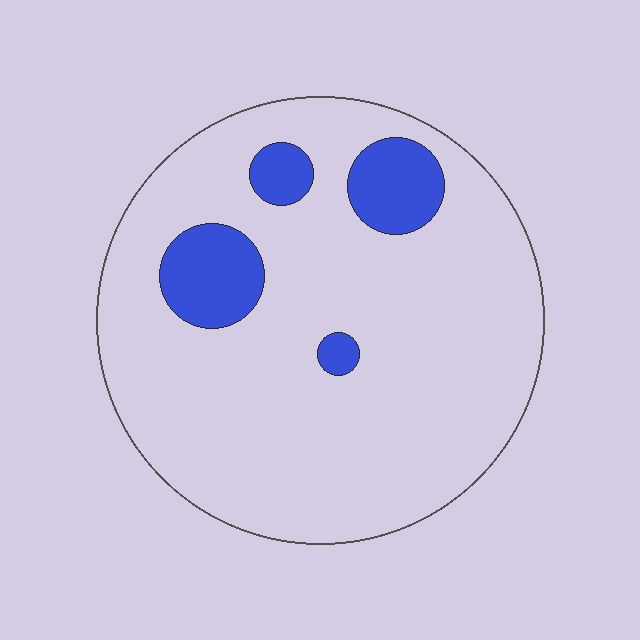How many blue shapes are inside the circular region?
4.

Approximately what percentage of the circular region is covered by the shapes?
Approximately 15%.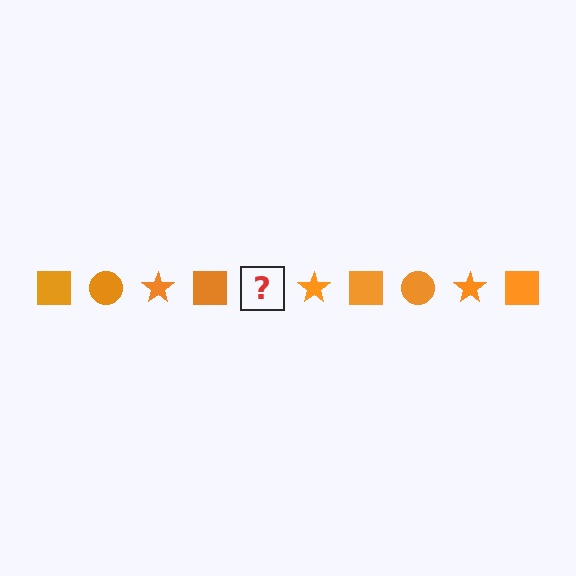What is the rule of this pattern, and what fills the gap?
The rule is that the pattern cycles through square, circle, star shapes in orange. The gap should be filled with an orange circle.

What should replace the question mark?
The question mark should be replaced with an orange circle.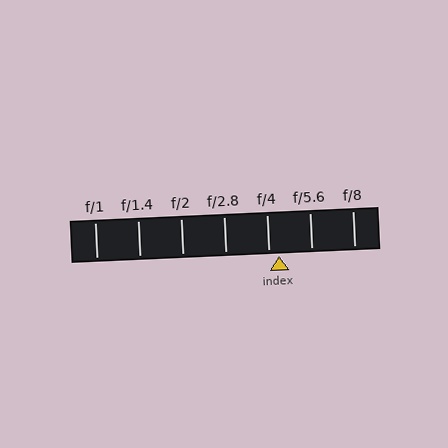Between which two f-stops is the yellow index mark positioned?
The index mark is between f/4 and f/5.6.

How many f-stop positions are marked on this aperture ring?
There are 7 f-stop positions marked.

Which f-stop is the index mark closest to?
The index mark is closest to f/4.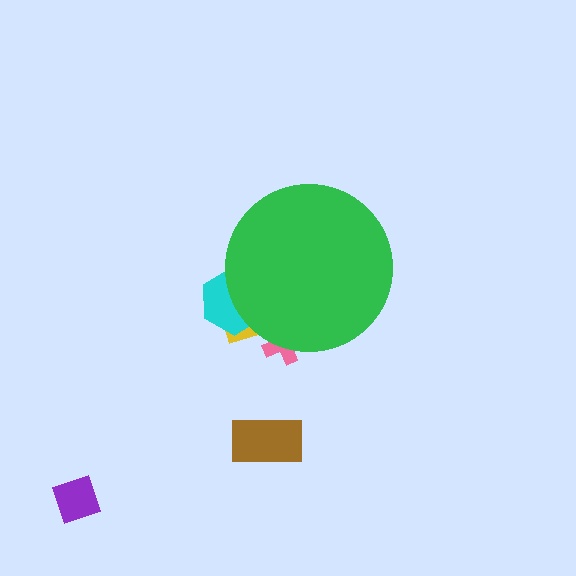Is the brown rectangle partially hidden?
No, the brown rectangle is fully visible.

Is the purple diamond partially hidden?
No, the purple diamond is fully visible.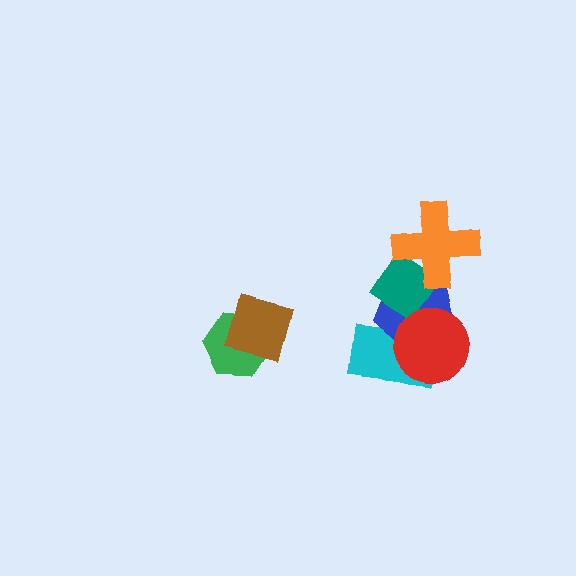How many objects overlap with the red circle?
2 objects overlap with the red circle.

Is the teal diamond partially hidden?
Yes, it is partially covered by another shape.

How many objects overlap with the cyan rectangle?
2 objects overlap with the cyan rectangle.